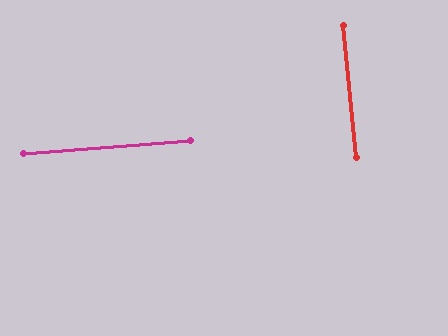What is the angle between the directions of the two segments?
Approximately 89 degrees.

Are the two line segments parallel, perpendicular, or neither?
Perpendicular — they meet at approximately 89°.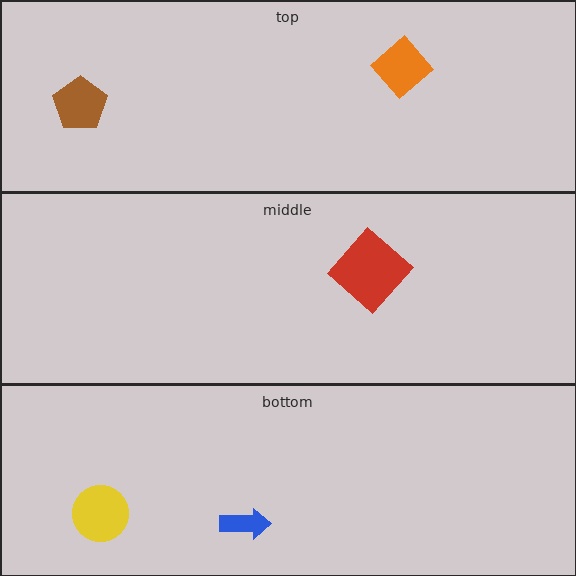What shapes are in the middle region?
The red diamond.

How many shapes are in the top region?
2.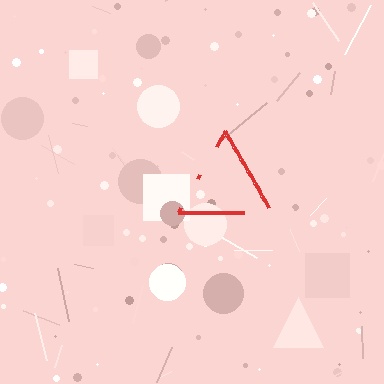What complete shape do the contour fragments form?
The contour fragments form a triangle.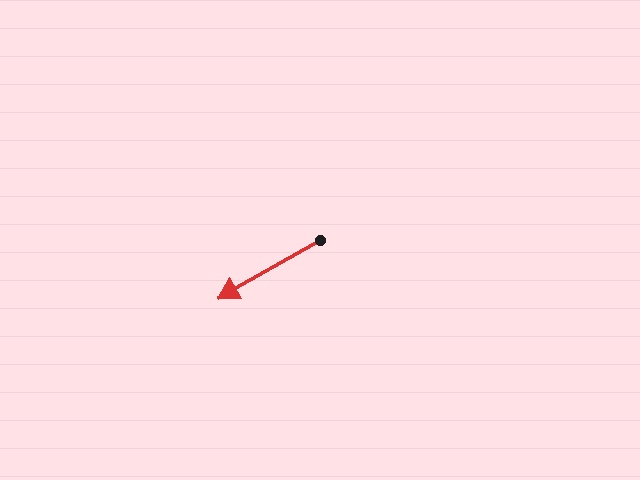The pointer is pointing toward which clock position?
Roughly 8 o'clock.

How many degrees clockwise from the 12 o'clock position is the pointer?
Approximately 240 degrees.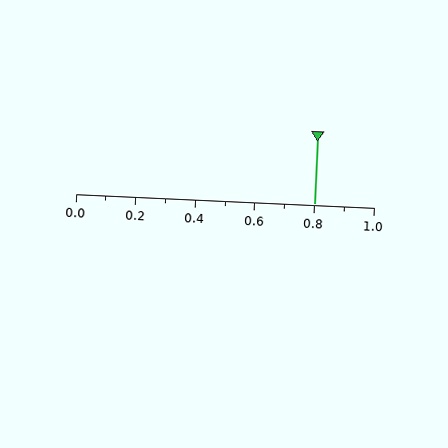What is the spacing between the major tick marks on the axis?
The major ticks are spaced 0.2 apart.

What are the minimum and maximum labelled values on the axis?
The axis runs from 0.0 to 1.0.